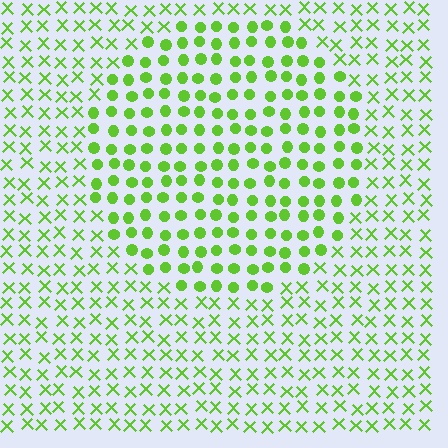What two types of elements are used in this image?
The image uses circles inside the circle region and X marks outside it.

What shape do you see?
I see a circle.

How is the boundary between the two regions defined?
The boundary is defined by a change in element shape: circles inside vs. X marks outside. All elements share the same color and spacing.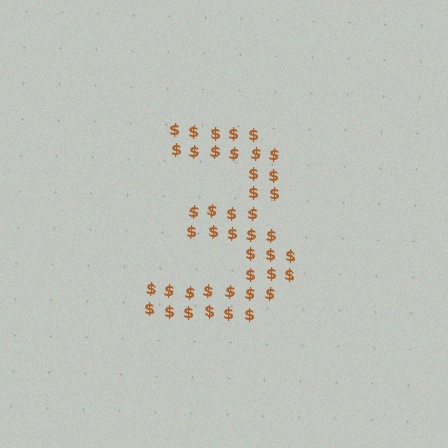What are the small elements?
The small elements are dollar signs.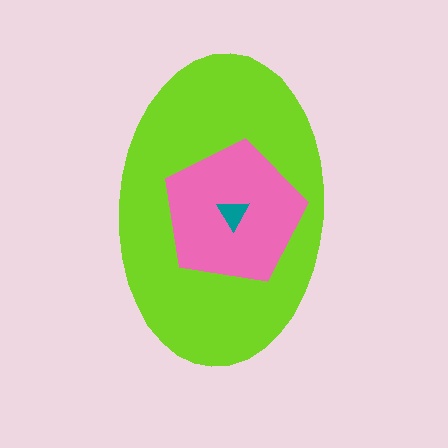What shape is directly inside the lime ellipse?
The pink pentagon.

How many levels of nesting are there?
3.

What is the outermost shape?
The lime ellipse.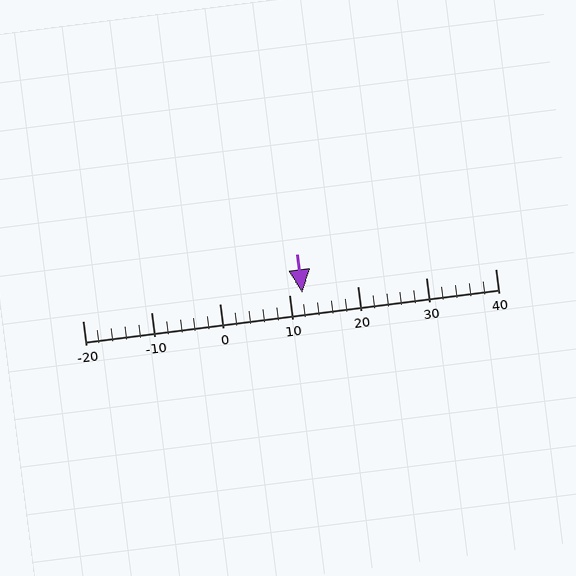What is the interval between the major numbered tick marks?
The major tick marks are spaced 10 units apart.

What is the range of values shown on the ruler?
The ruler shows values from -20 to 40.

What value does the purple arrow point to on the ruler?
The purple arrow points to approximately 12.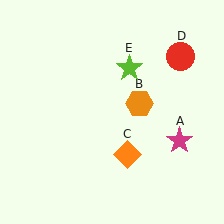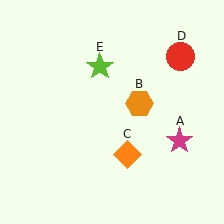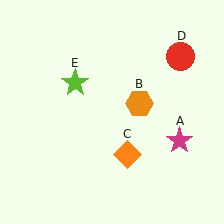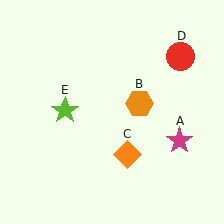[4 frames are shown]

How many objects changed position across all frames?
1 object changed position: lime star (object E).